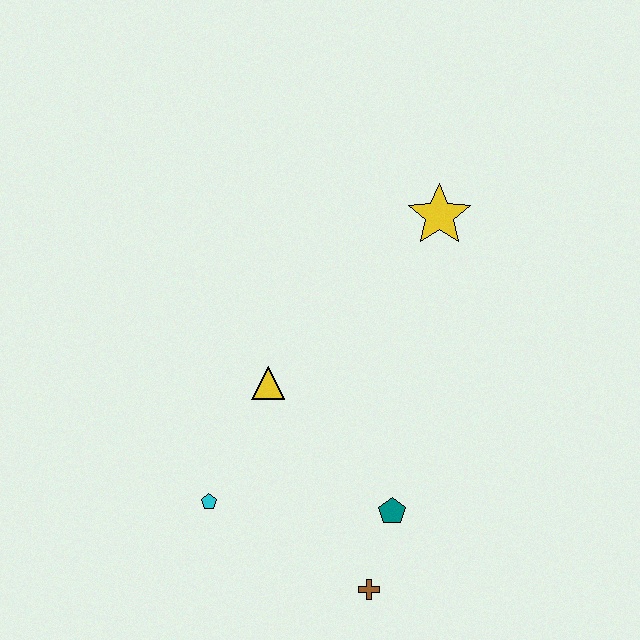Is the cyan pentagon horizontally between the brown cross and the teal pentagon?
No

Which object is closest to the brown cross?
The teal pentagon is closest to the brown cross.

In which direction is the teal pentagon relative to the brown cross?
The teal pentagon is above the brown cross.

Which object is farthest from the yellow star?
The brown cross is farthest from the yellow star.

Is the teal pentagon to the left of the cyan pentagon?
No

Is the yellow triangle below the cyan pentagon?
No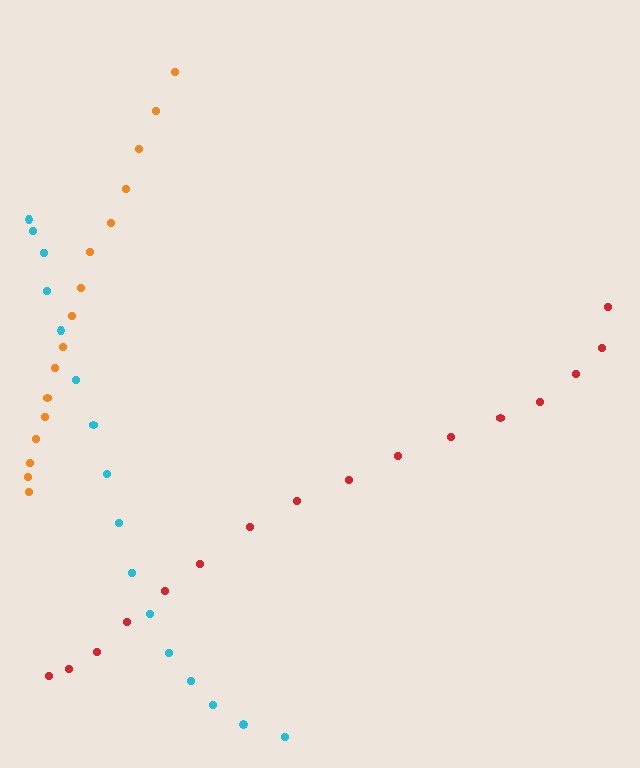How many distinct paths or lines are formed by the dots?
There are 3 distinct paths.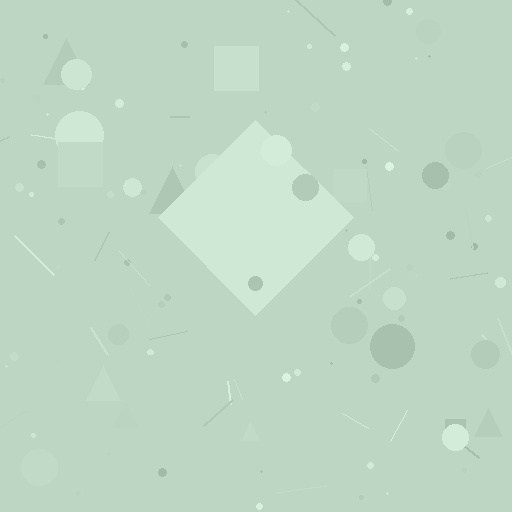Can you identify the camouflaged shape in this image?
The camouflaged shape is a diamond.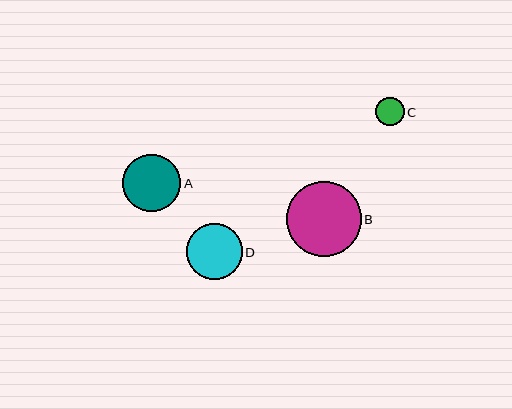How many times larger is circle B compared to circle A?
Circle B is approximately 1.3 times the size of circle A.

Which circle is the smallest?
Circle C is the smallest with a size of approximately 29 pixels.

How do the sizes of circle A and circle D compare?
Circle A and circle D are approximately the same size.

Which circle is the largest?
Circle B is the largest with a size of approximately 75 pixels.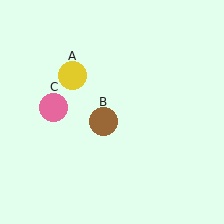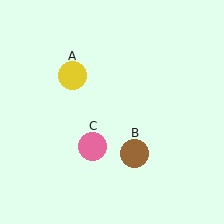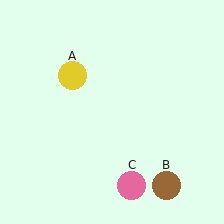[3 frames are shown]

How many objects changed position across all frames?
2 objects changed position: brown circle (object B), pink circle (object C).